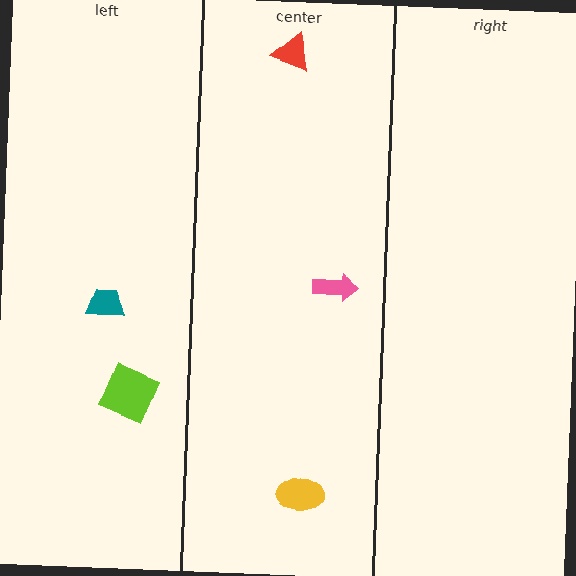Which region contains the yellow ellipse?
The center region.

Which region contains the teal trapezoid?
The left region.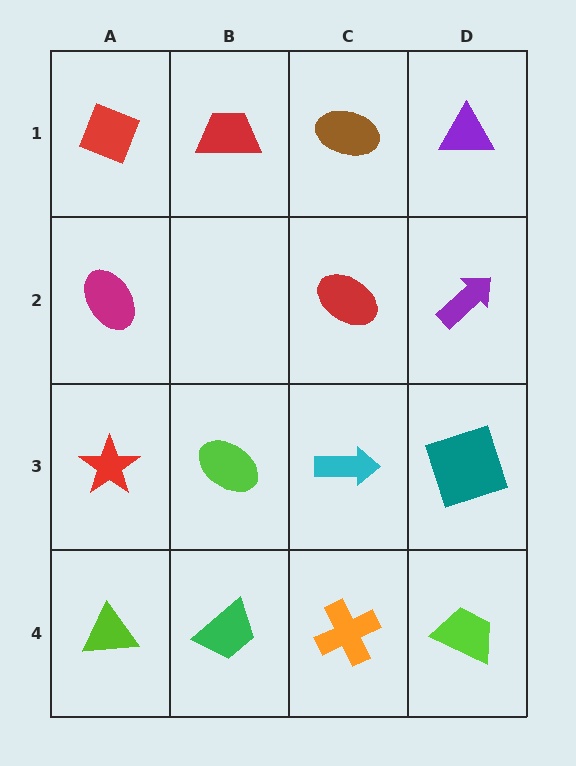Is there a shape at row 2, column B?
No, that cell is empty.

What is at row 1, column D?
A purple triangle.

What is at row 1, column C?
A brown ellipse.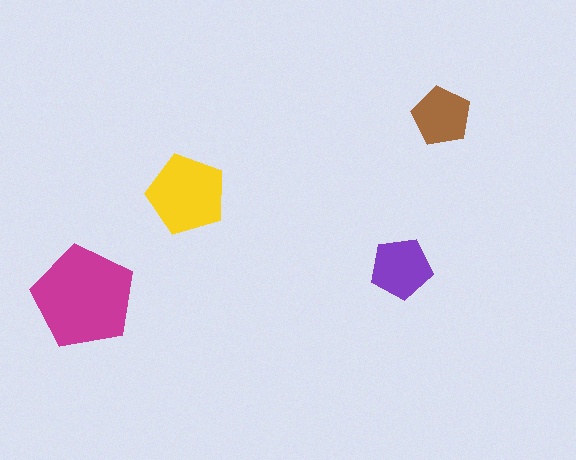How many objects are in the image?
There are 4 objects in the image.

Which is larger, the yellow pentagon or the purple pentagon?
The yellow one.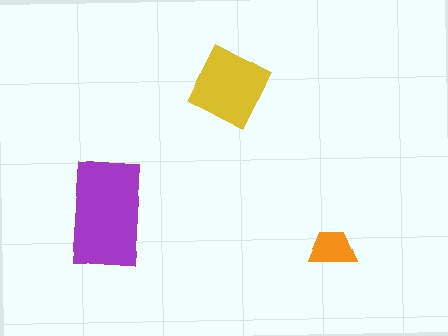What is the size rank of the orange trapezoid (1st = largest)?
3rd.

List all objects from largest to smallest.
The purple rectangle, the yellow square, the orange trapezoid.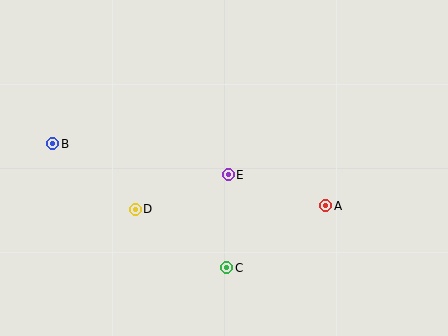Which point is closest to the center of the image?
Point E at (228, 175) is closest to the center.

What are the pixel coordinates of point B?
Point B is at (53, 144).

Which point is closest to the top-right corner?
Point A is closest to the top-right corner.